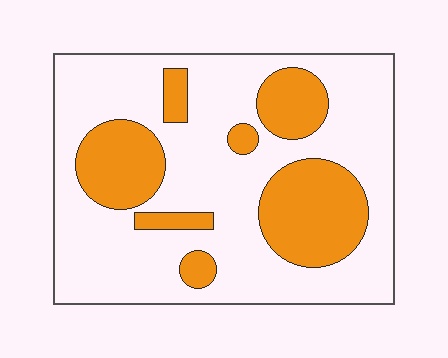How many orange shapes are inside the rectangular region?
7.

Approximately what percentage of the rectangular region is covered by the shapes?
Approximately 30%.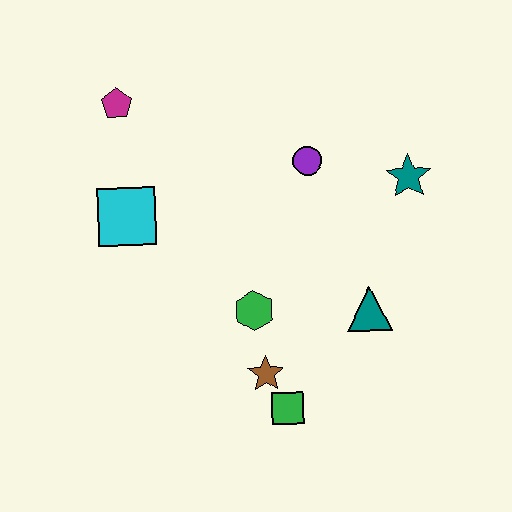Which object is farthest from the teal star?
The magenta pentagon is farthest from the teal star.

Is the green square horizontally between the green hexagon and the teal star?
Yes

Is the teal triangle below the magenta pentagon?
Yes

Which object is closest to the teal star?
The purple circle is closest to the teal star.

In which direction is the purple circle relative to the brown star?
The purple circle is above the brown star.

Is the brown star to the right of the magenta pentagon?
Yes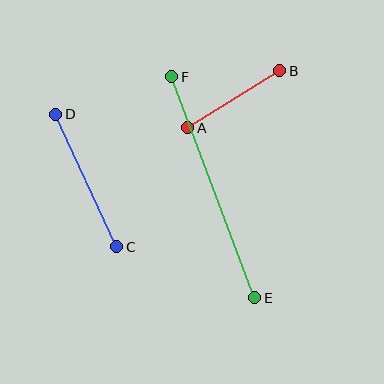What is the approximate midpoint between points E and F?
The midpoint is at approximately (213, 187) pixels.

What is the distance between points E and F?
The distance is approximately 236 pixels.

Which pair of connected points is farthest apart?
Points E and F are farthest apart.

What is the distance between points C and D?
The distance is approximately 146 pixels.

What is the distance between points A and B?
The distance is approximately 108 pixels.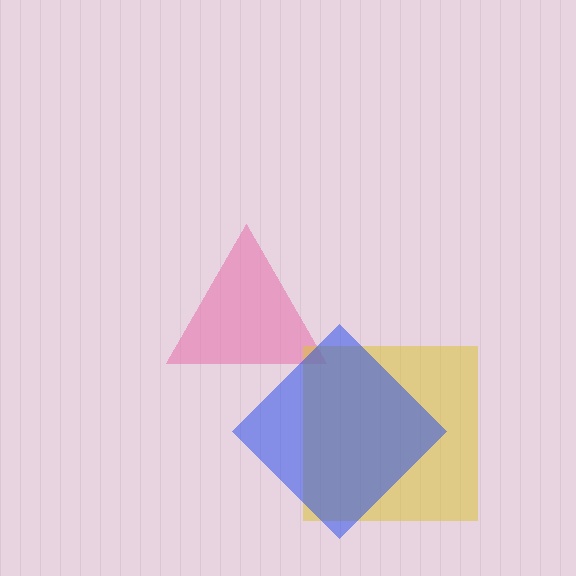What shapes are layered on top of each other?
The layered shapes are: a pink triangle, a yellow square, a blue diamond.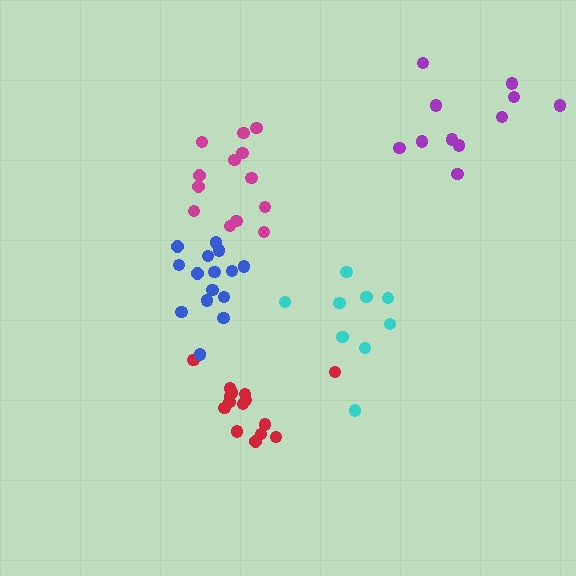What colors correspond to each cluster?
The clusters are colored: red, cyan, purple, magenta, blue.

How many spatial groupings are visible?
There are 5 spatial groupings.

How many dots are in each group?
Group 1: 15 dots, Group 2: 9 dots, Group 3: 11 dots, Group 4: 13 dots, Group 5: 15 dots (63 total).